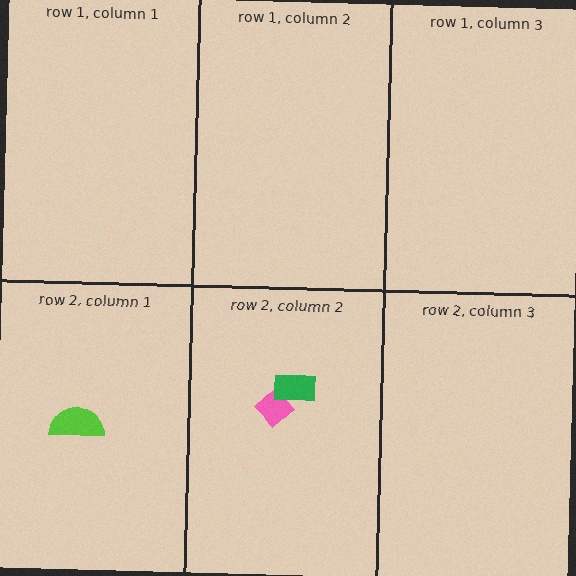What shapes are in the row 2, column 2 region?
The pink diamond, the green rectangle.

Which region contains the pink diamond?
The row 2, column 2 region.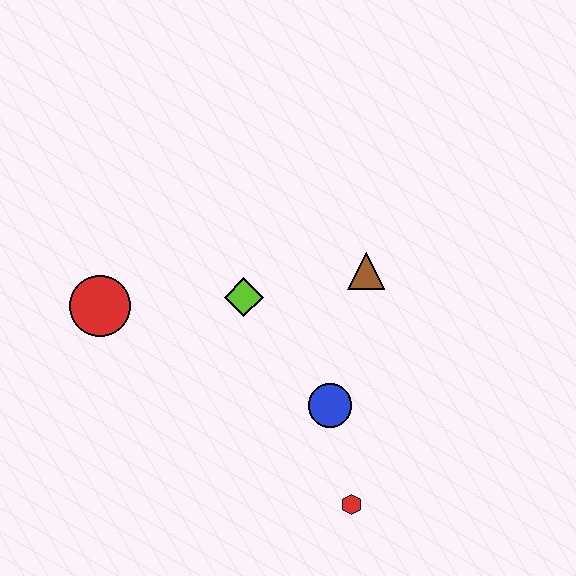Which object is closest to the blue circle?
The red hexagon is closest to the blue circle.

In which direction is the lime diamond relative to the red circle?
The lime diamond is to the right of the red circle.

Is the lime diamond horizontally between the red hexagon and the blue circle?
No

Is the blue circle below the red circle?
Yes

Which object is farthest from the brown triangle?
The red circle is farthest from the brown triangle.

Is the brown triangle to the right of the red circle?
Yes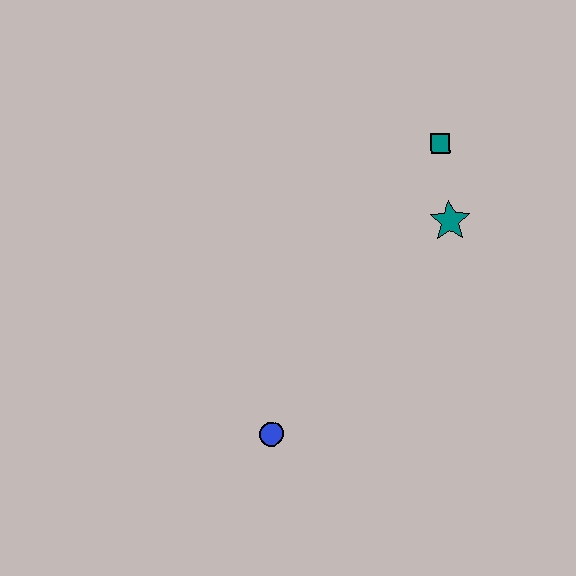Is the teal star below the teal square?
Yes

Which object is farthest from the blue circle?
The teal square is farthest from the blue circle.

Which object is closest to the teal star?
The teal square is closest to the teal star.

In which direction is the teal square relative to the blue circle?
The teal square is above the blue circle.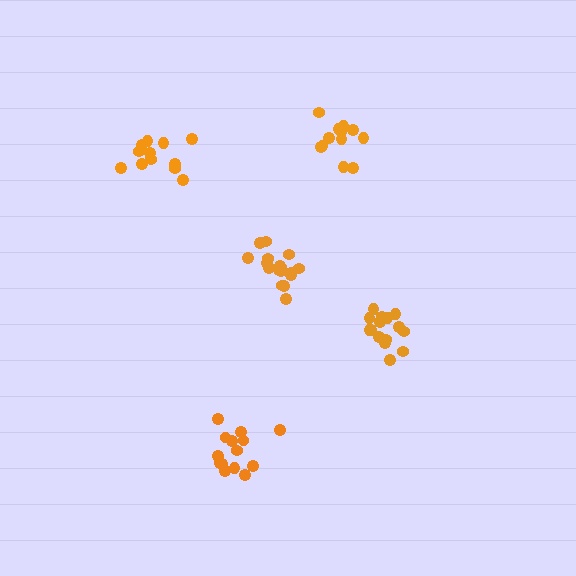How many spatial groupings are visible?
There are 5 spatial groupings.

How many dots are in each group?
Group 1: 15 dots, Group 2: 17 dots, Group 3: 12 dots, Group 4: 14 dots, Group 5: 12 dots (70 total).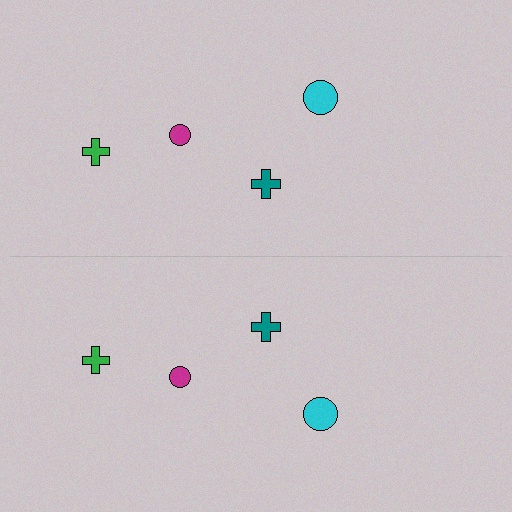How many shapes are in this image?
There are 8 shapes in this image.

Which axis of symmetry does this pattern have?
The pattern has a horizontal axis of symmetry running through the center of the image.